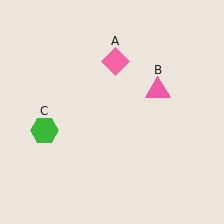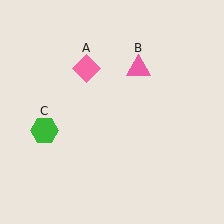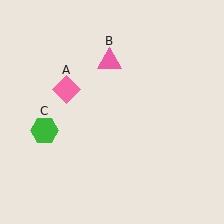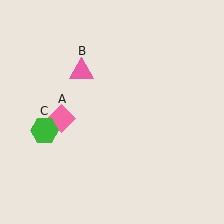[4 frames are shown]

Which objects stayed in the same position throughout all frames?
Green hexagon (object C) remained stationary.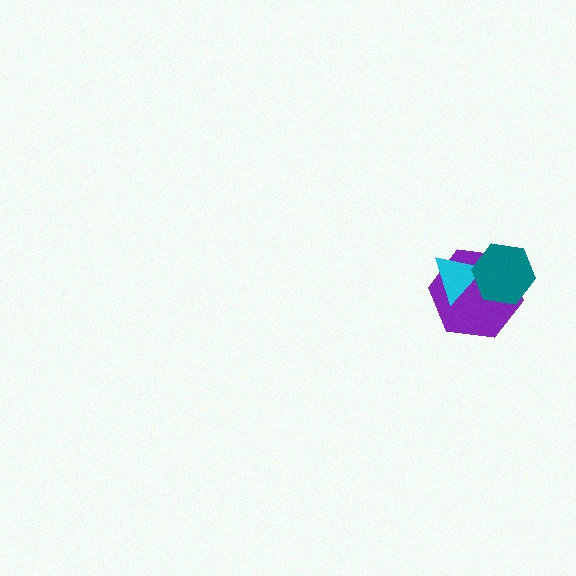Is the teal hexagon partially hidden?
No, no other shape covers it.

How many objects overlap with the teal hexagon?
2 objects overlap with the teal hexagon.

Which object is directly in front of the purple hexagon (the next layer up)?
The cyan triangle is directly in front of the purple hexagon.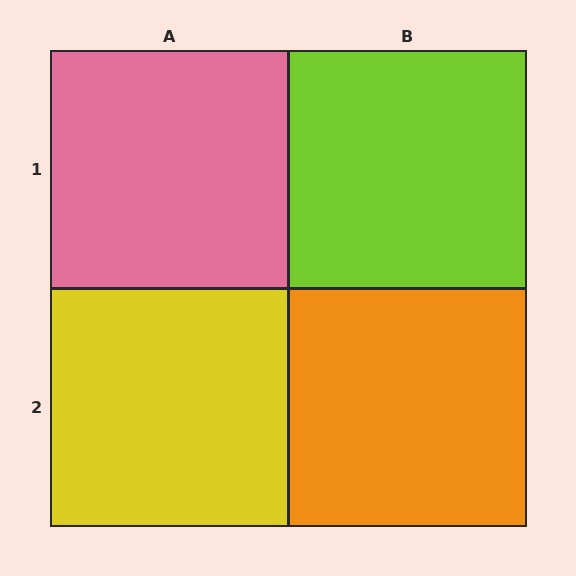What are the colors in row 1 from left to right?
Pink, lime.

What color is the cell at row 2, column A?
Yellow.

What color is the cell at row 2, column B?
Orange.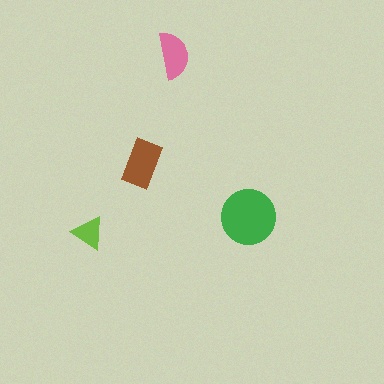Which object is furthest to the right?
The green circle is rightmost.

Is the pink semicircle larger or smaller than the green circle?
Smaller.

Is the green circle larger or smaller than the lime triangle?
Larger.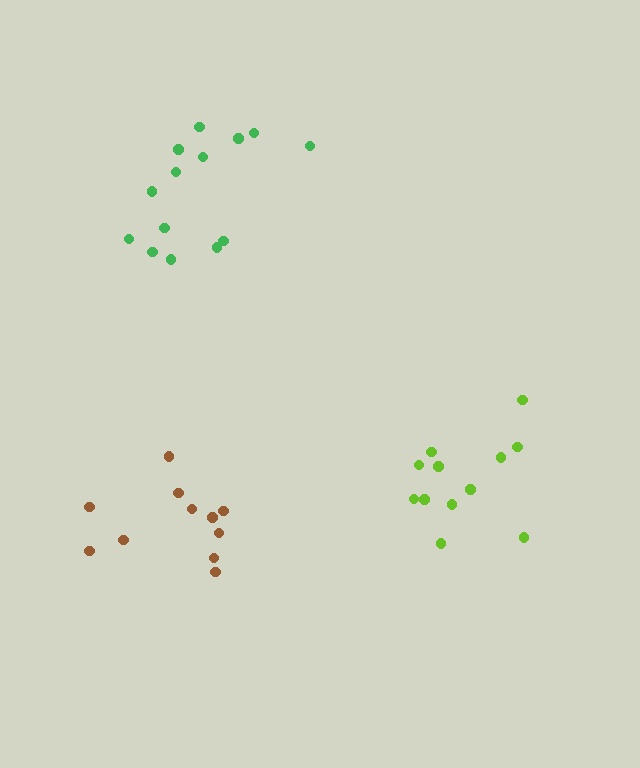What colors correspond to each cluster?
The clusters are colored: lime, brown, green.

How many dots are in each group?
Group 1: 12 dots, Group 2: 11 dots, Group 3: 14 dots (37 total).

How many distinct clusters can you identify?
There are 3 distinct clusters.